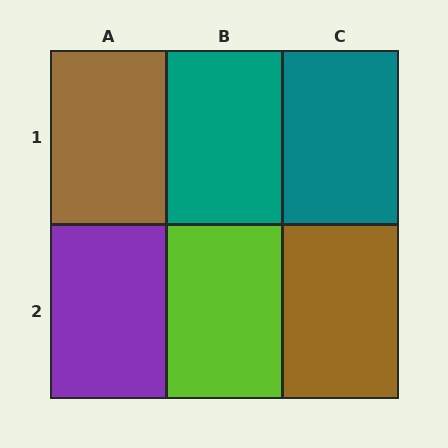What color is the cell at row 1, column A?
Brown.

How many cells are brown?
2 cells are brown.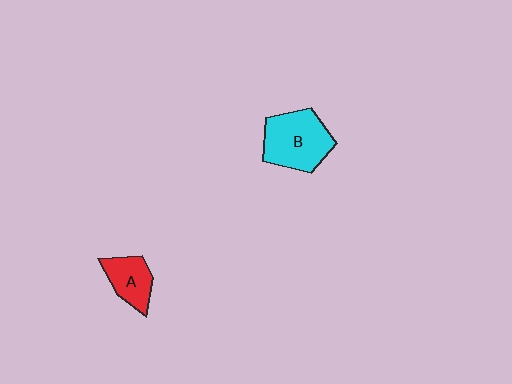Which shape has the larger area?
Shape B (cyan).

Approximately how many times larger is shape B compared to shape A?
Approximately 1.7 times.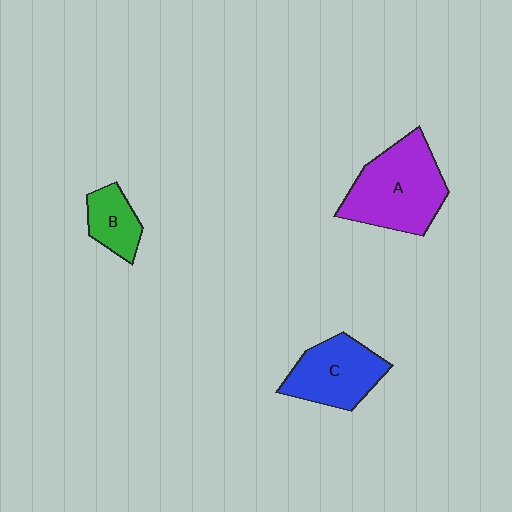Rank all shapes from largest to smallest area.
From largest to smallest: A (purple), C (blue), B (green).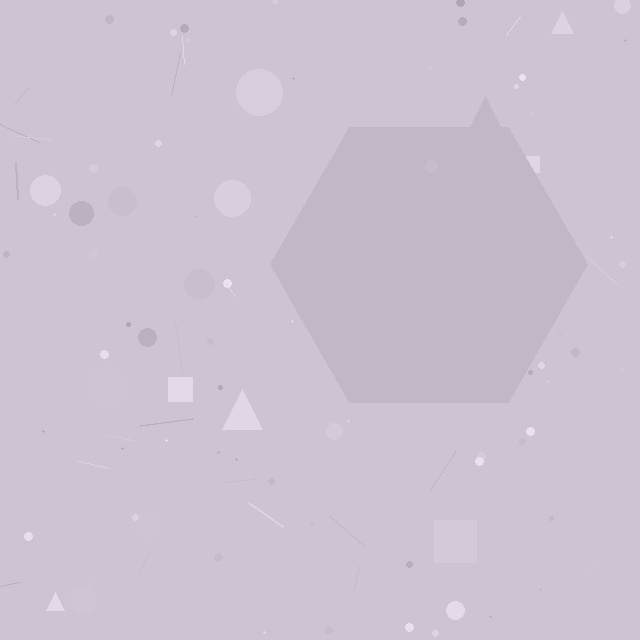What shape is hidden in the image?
A hexagon is hidden in the image.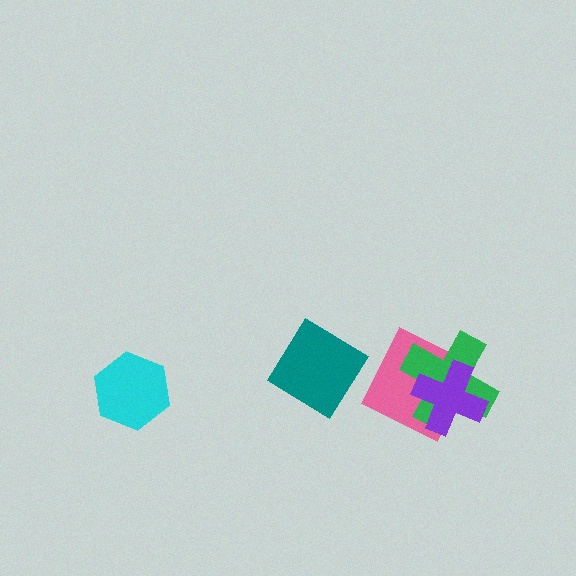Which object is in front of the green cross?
The purple cross is in front of the green cross.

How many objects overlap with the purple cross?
2 objects overlap with the purple cross.